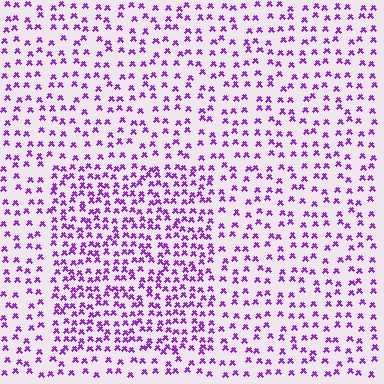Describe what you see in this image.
The image contains small purple elements arranged at two different densities. A rectangle-shaped region is visible where the elements are more densely packed than the surrounding area.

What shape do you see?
I see a rectangle.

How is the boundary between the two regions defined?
The boundary is defined by a change in element density (approximately 1.8x ratio). All elements are the same color, size, and shape.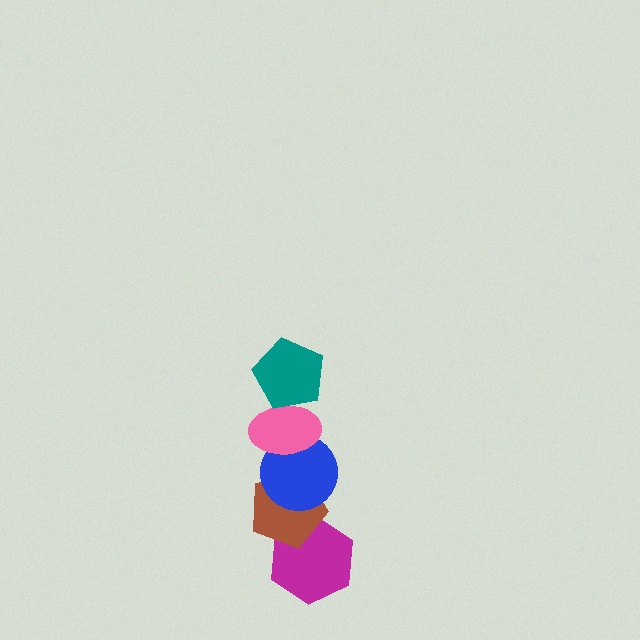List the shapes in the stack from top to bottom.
From top to bottom: the teal pentagon, the pink ellipse, the blue circle, the brown pentagon, the magenta hexagon.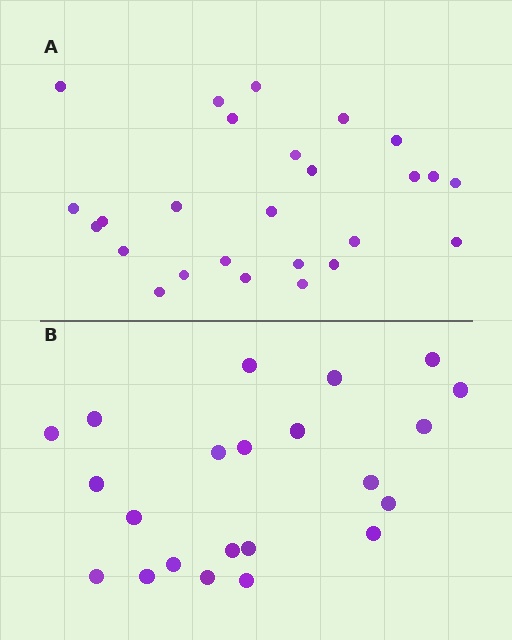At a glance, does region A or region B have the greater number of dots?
Region A (the top region) has more dots.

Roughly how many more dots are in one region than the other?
Region A has about 4 more dots than region B.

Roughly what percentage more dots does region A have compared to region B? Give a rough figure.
About 20% more.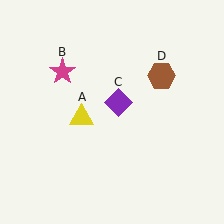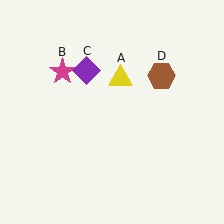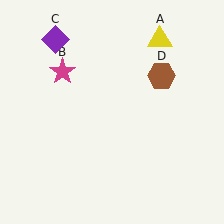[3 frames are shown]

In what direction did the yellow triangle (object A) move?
The yellow triangle (object A) moved up and to the right.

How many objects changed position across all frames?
2 objects changed position: yellow triangle (object A), purple diamond (object C).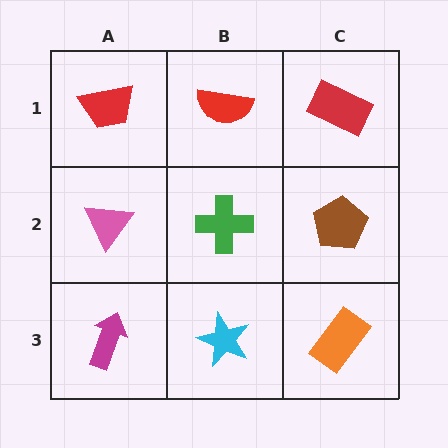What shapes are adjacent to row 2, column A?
A red trapezoid (row 1, column A), a magenta arrow (row 3, column A), a green cross (row 2, column B).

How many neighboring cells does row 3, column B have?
3.